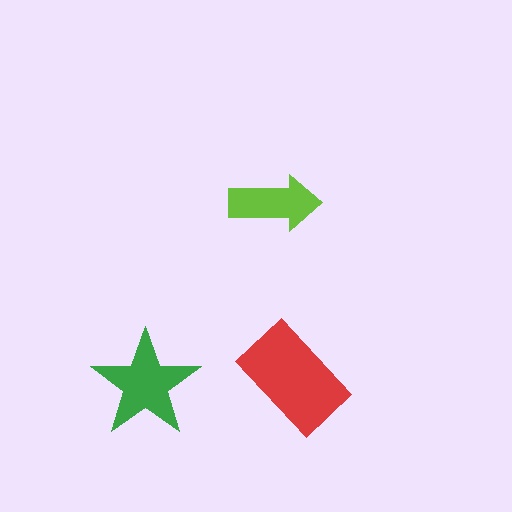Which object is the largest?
The red rectangle.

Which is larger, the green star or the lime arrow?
The green star.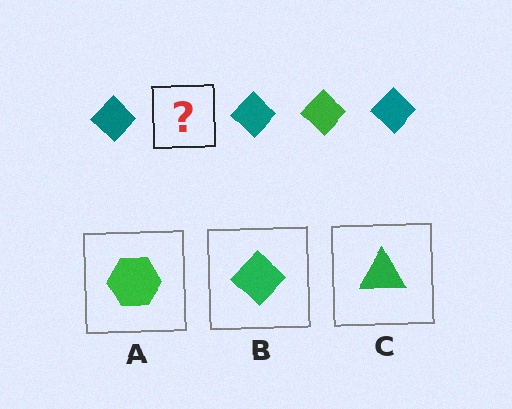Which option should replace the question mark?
Option B.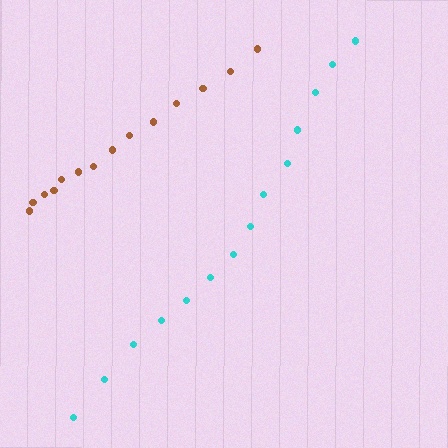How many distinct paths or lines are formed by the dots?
There are 2 distinct paths.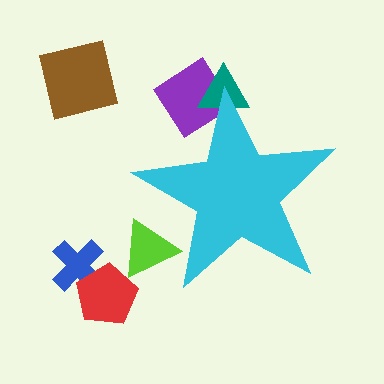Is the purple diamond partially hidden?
Yes, the purple diamond is partially hidden behind the cyan star.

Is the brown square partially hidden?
No, the brown square is fully visible.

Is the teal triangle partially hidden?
Yes, the teal triangle is partially hidden behind the cyan star.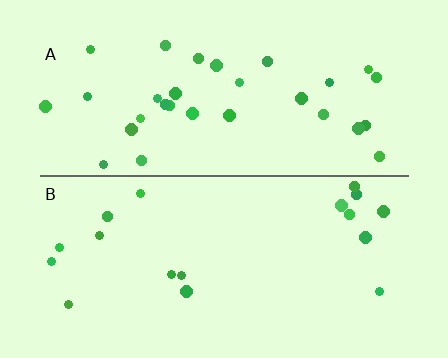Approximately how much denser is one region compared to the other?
Approximately 1.7× — region A over region B.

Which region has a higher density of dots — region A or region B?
A (the top).